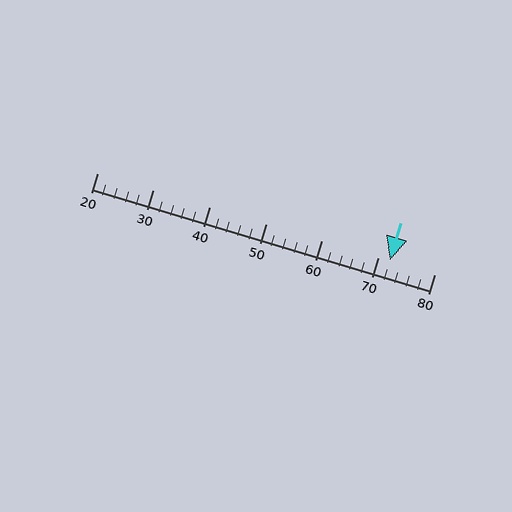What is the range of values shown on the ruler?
The ruler shows values from 20 to 80.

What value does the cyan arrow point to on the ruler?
The cyan arrow points to approximately 72.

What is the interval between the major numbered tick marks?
The major tick marks are spaced 10 units apart.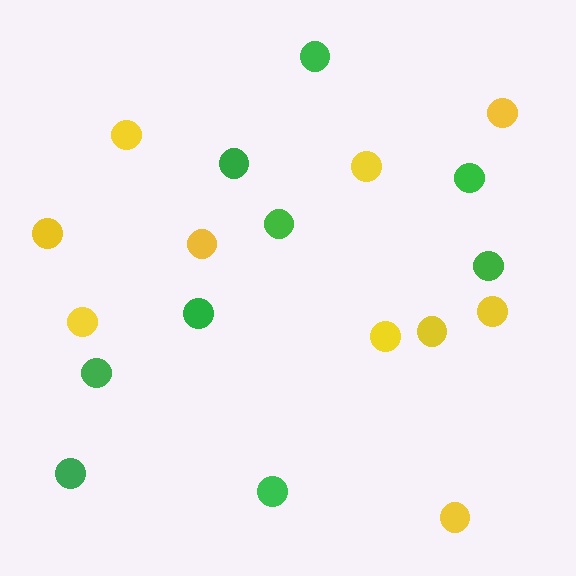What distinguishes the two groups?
There are 2 groups: one group of yellow circles (10) and one group of green circles (9).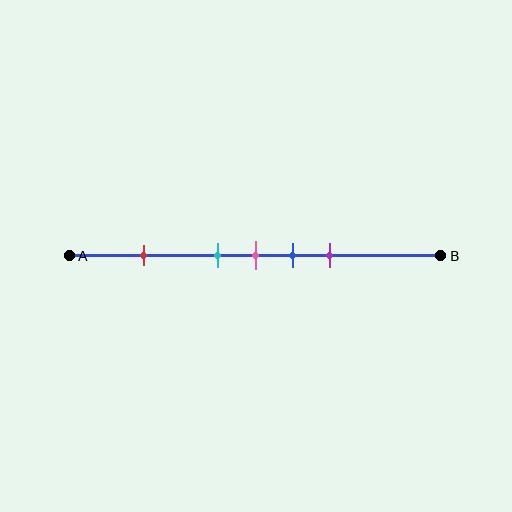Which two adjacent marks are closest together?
The cyan and pink marks are the closest adjacent pair.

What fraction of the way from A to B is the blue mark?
The blue mark is approximately 60% (0.6) of the way from A to B.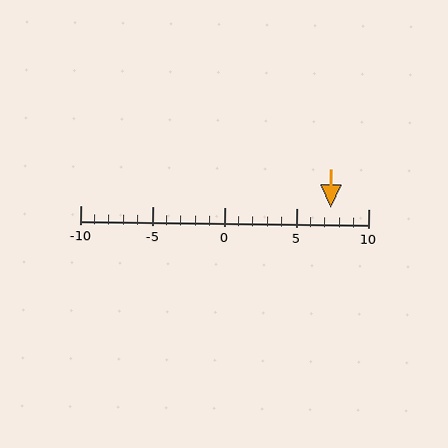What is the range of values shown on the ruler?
The ruler shows values from -10 to 10.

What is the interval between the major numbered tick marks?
The major tick marks are spaced 5 units apart.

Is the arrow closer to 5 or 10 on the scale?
The arrow is closer to 5.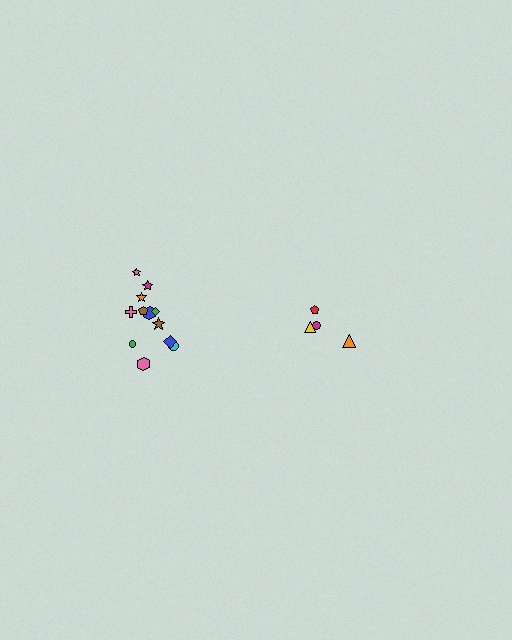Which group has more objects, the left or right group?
The left group.